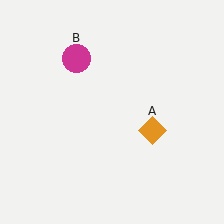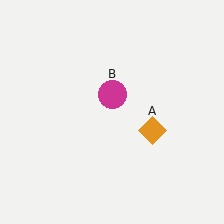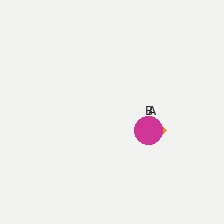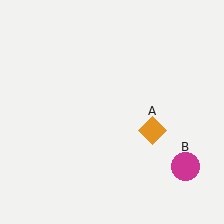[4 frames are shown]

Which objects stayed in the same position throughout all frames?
Orange diamond (object A) remained stationary.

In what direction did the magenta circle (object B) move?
The magenta circle (object B) moved down and to the right.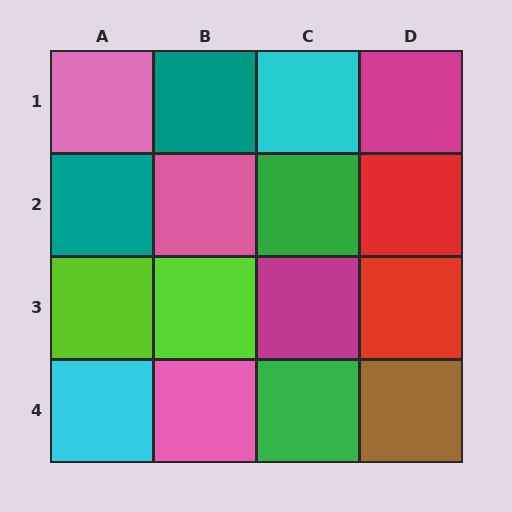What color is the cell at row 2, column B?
Pink.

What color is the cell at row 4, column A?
Cyan.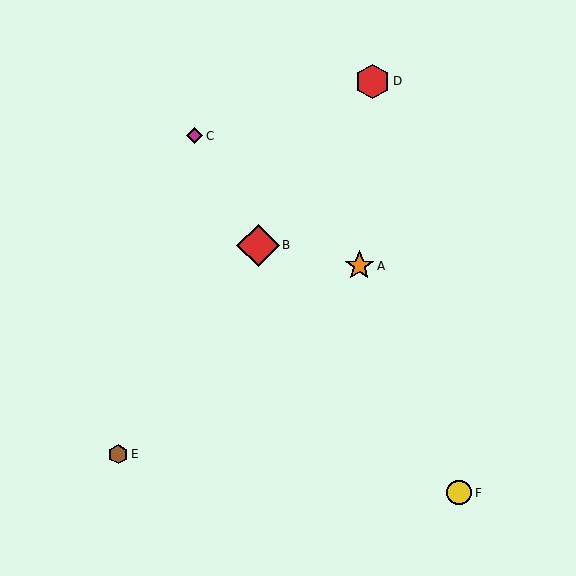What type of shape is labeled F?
Shape F is a yellow circle.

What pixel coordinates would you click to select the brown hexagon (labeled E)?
Click at (118, 454) to select the brown hexagon E.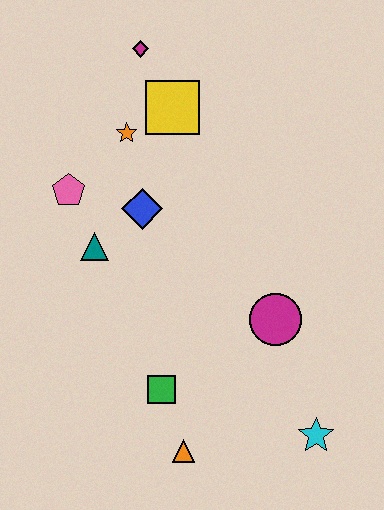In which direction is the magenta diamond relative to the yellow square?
The magenta diamond is above the yellow square.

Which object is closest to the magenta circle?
The cyan star is closest to the magenta circle.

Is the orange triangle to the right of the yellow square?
Yes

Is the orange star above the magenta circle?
Yes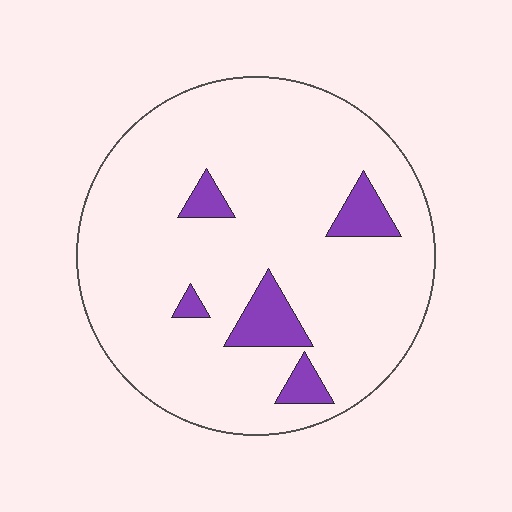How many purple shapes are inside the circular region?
5.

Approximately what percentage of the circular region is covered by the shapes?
Approximately 10%.